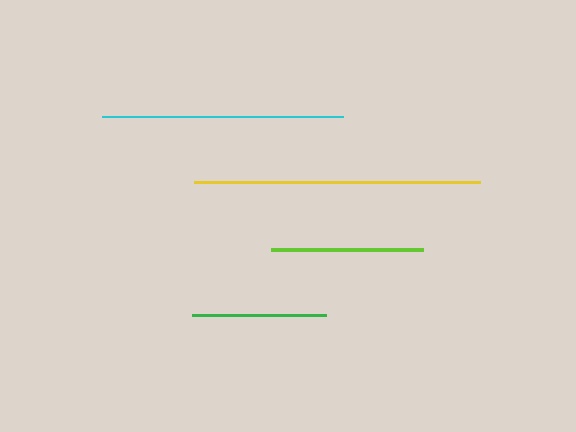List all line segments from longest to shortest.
From longest to shortest: yellow, cyan, lime, green.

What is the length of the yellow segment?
The yellow segment is approximately 286 pixels long.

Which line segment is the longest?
The yellow line is the longest at approximately 286 pixels.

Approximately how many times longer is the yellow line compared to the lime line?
The yellow line is approximately 1.9 times the length of the lime line.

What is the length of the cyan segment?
The cyan segment is approximately 241 pixels long.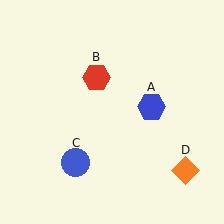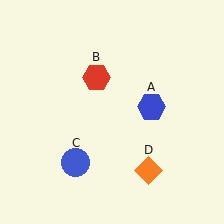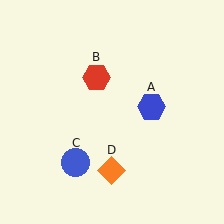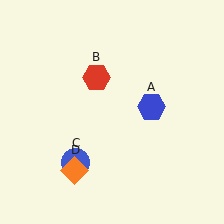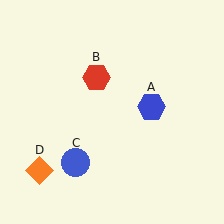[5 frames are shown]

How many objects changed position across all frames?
1 object changed position: orange diamond (object D).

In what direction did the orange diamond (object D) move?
The orange diamond (object D) moved left.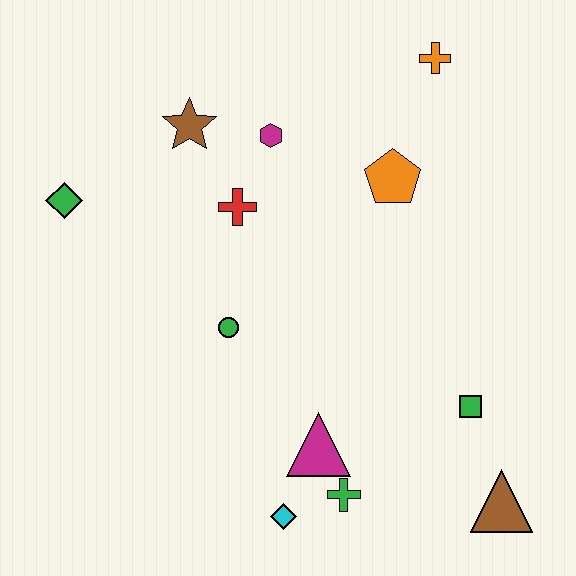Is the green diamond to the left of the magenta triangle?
Yes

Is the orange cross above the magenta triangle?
Yes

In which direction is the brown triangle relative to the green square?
The brown triangle is below the green square.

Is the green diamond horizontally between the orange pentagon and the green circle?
No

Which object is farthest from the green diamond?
The brown triangle is farthest from the green diamond.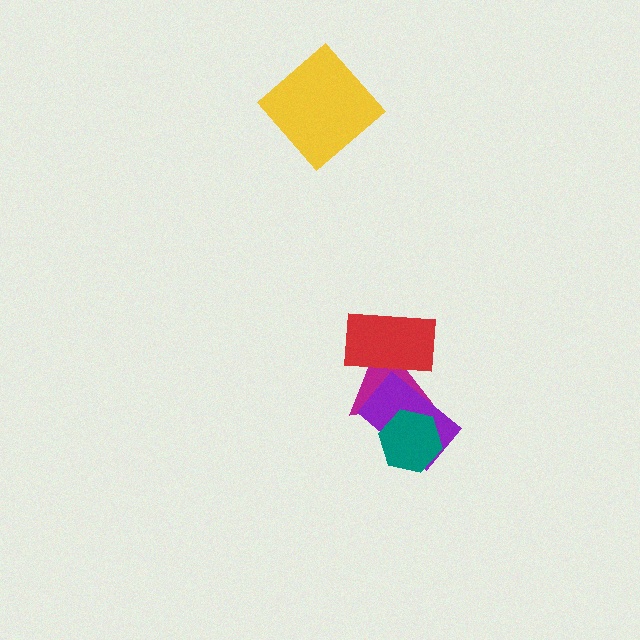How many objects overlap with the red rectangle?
1 object overlaps with the red rectangle.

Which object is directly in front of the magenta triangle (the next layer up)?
The purple rectangle is directly in front of the magenta triangle.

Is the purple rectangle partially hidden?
Yes, it is partially covered by another shape.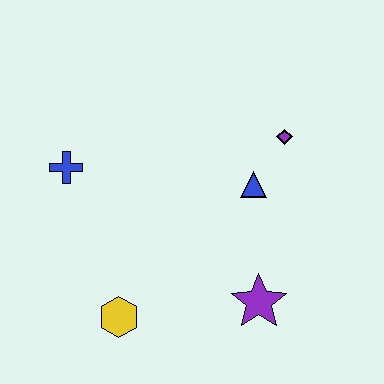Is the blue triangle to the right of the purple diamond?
No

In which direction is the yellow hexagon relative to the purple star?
The yellow hexagon is to the left of the purple star.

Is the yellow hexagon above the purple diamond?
No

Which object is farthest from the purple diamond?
The yellow hexagon is farthest from the purple diamond.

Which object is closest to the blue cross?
The yellow hexagon is closest to the blue cross.